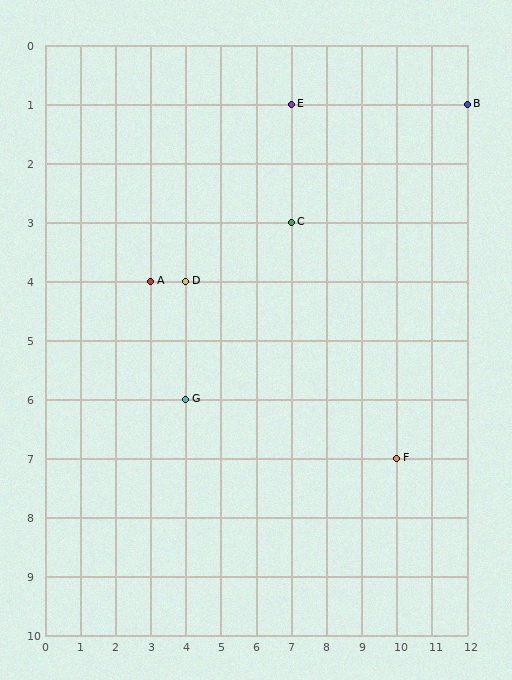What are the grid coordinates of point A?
Point A is at grid coordinates (3, 4).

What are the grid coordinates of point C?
Point C is at grid coordinates (7, 3).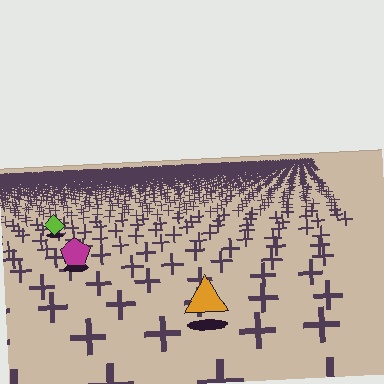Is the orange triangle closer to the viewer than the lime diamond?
Yes. The orange triangle is closer — you can tell from the texture gradient: the ground texture is coarser near it.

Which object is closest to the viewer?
The orange triangle is closest. The texture marks near it are larger and more spread out.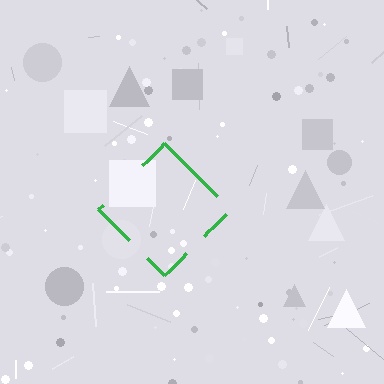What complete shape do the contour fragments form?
The contour fragments form a diamond.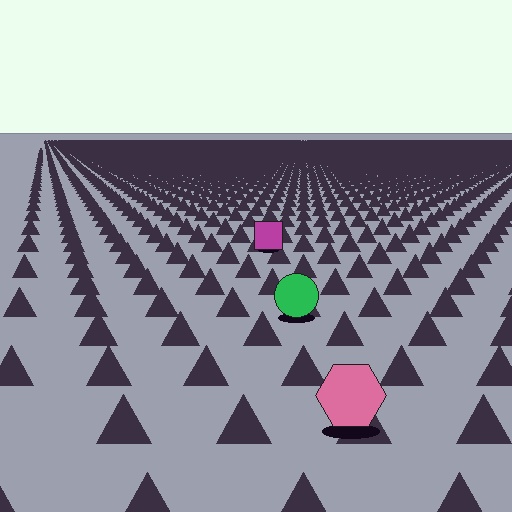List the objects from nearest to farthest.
From nearest to farthest: the pink hexagon, the green circle, the magenta square.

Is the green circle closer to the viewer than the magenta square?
Yes. The green circle is closer — you can tell from the texture gradient: the ground texture is coarser near it.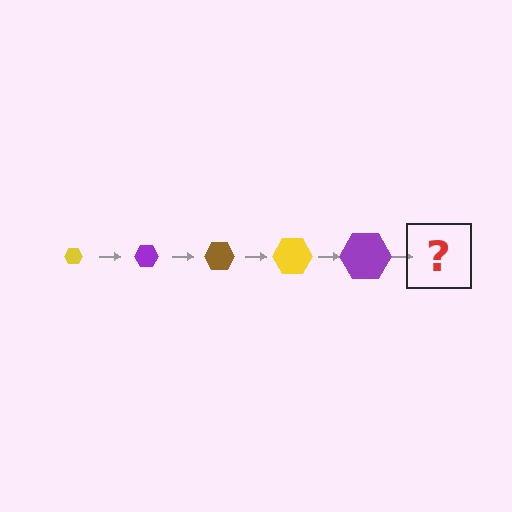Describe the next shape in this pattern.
It should be a brown hexagon, larger than the previous one.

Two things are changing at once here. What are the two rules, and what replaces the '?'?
The two rules are that the hexagon grows larger each step and the color cycles through yellow, purple, and brown. The '?' should be a brown hexagon, larger than the previous one.